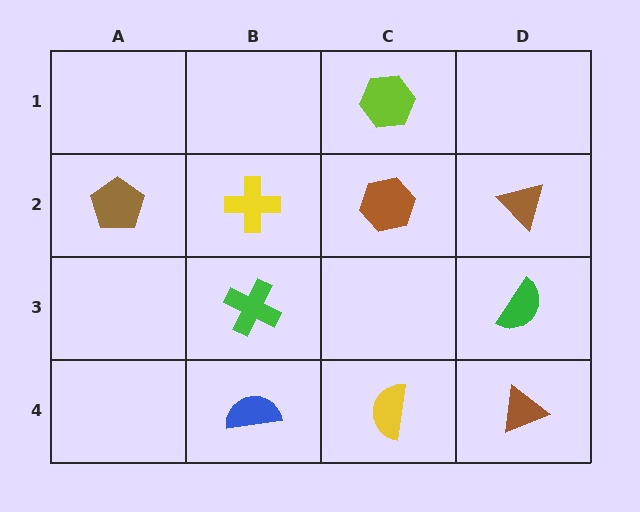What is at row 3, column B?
A green cross.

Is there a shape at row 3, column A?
No, that cell is empty.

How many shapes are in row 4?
3 shapes.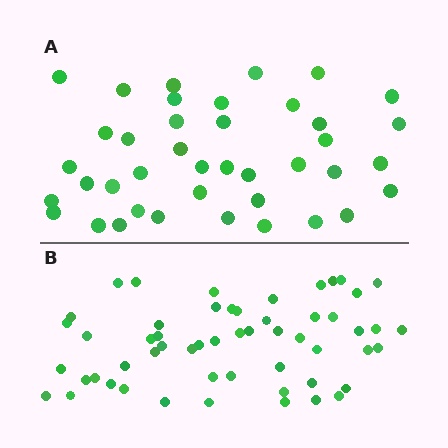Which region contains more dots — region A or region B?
Region B (the bottom region) has more dots.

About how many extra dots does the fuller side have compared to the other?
Region B has approximately 15 more dots than region A.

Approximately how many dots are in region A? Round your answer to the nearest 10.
About 40 dots.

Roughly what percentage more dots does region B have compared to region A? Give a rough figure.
About 40% more.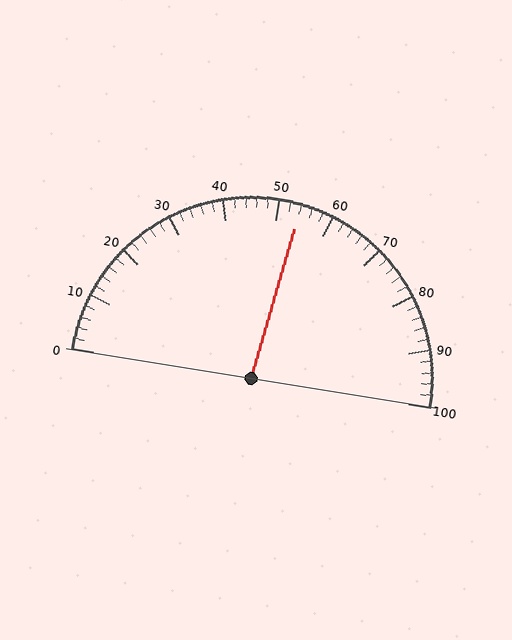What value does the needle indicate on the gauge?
The needle indicates approximately 54.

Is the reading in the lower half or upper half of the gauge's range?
The reading is in the upper half of the range (0 to 100).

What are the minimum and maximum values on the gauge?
The gauge ranges from 0 to 100.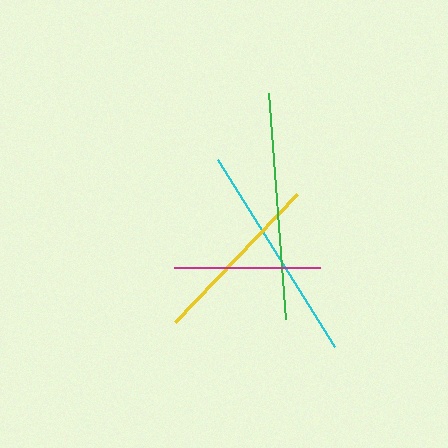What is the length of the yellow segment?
The yellow segment is approximately 176 pixels long.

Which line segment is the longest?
The green line is the longest at approximately 226 pixels.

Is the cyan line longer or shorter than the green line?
The green line is longer than the cyan line.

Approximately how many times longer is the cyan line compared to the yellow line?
The cyan line is approximately 1.3 times the length of the yellow line.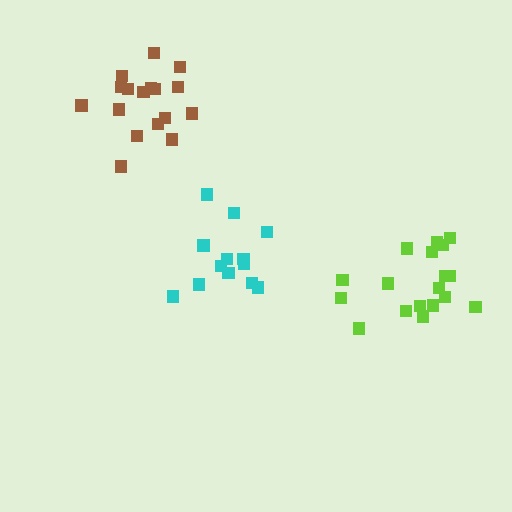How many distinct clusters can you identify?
There are 3 distinct clusters.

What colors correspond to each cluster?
The clusters are colored: brown, lime, cyan.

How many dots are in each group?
Group 1: 17 dots, Group 2: 18 dots, Group 3: 13 dots (48 total).